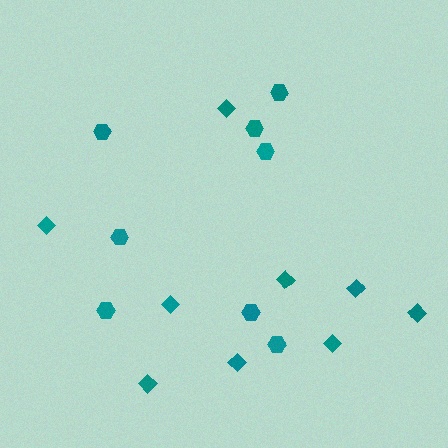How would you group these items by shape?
There are 2 groups: one group of hexagons (8) and one group of diamonds (9).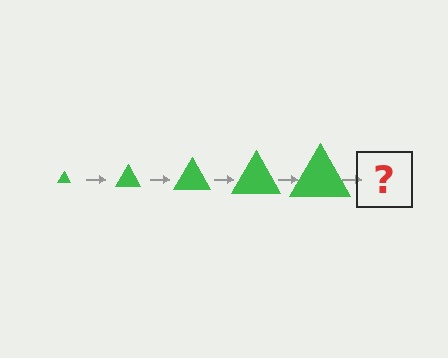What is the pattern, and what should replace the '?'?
The pattern is that the triangle gets progressively larger each step. The '?' should be a green triangle, larger than the previous one.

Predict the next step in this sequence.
The next step is a green triangle, larger than the previous one.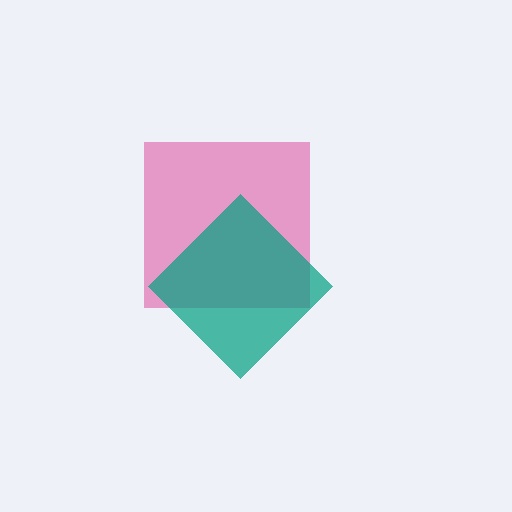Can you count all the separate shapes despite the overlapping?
Yes, there are 2 separate shapes.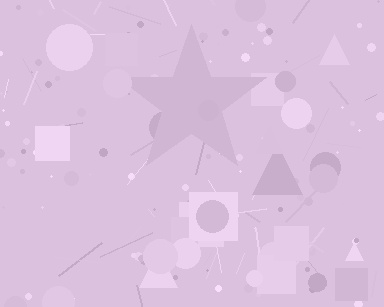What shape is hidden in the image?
A star is hidden in the image.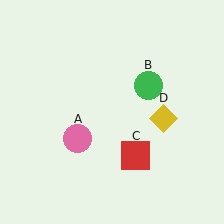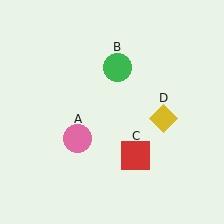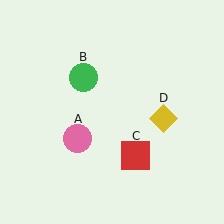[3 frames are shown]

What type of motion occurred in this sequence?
The green circle (object B) rotated counterclockwise around the center of the scene.